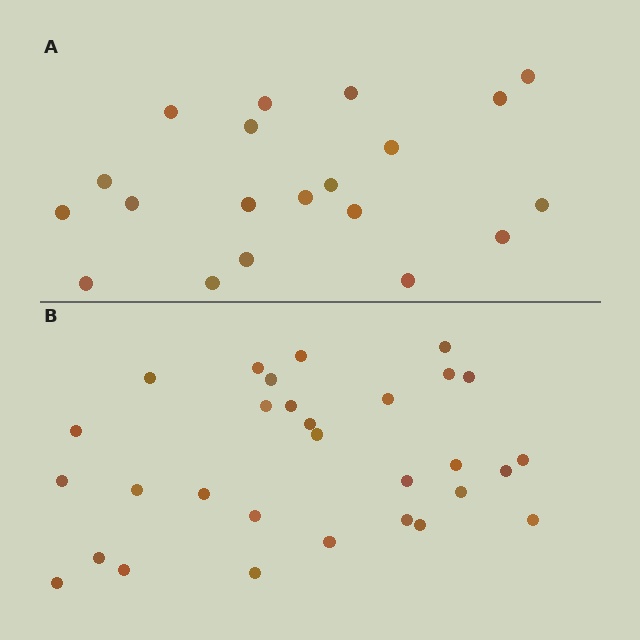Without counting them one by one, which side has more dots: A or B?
Region B (the bottom region) has more dots.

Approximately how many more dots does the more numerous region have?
Region B has roughly 10 or so more dots than region A.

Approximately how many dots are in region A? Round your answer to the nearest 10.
About 20 dots.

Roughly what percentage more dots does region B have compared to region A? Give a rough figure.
About 50% more.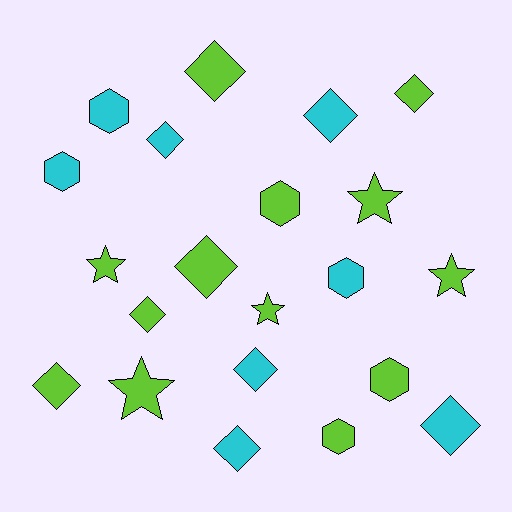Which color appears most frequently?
Lime, with 13 objects.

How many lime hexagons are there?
There are 3 lime hexagons.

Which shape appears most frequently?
Diamond, with 10 objects.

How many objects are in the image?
There are 21 objects.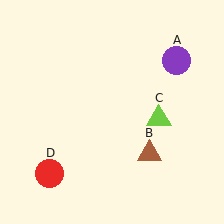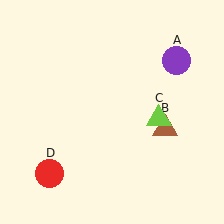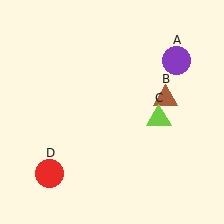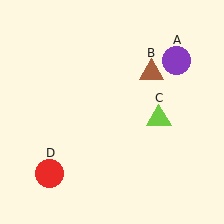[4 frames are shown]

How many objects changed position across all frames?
1 object changed position: brown triangle (object B).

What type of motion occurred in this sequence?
The brown triangle (object B) rotated counterclockwise around the center of the scene.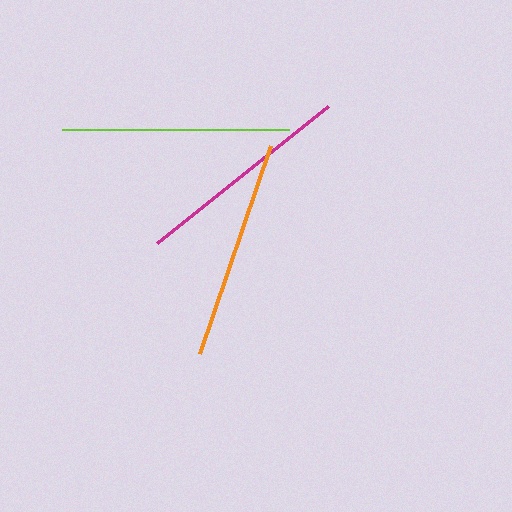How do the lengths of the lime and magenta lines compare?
The lime and magenta lines are approximately the same length.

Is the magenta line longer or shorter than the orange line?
The orange line is longer than the magenta line.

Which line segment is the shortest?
The magenta line is the shortest at approximately 219 pixels.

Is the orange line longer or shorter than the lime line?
The lime line is longer than the orange line.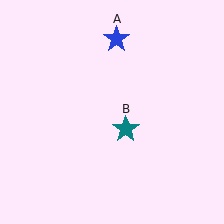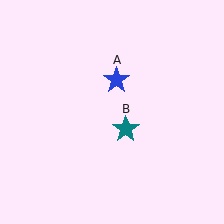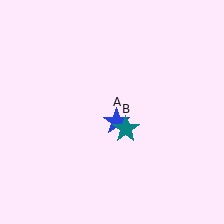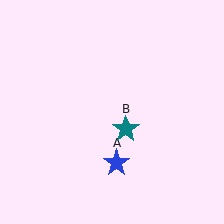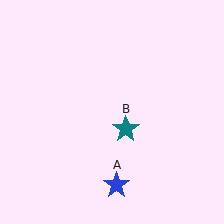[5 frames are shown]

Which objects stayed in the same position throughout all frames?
Teal star (object B) remained stationary.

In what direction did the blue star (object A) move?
The blue star (object A) moved down.